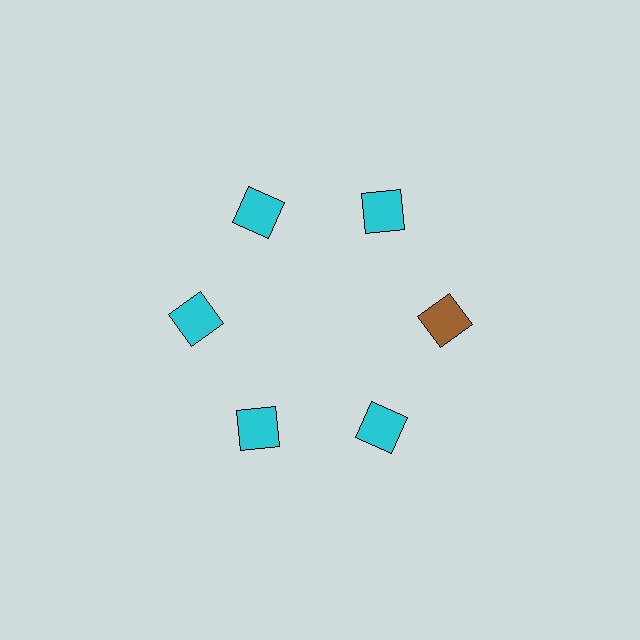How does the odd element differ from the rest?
It has a different color: brown instead of cyan.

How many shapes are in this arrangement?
There are 6 shapes arranged in a ring pattern.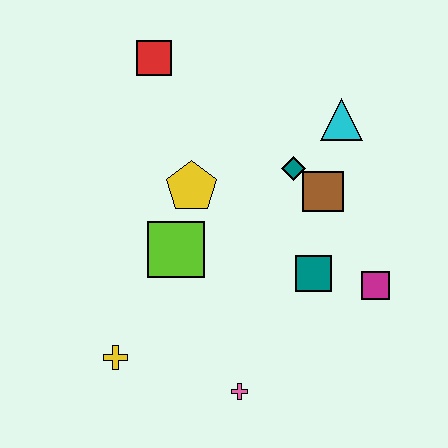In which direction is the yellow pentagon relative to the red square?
The yellow pentagon is below the red square.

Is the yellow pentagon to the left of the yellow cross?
No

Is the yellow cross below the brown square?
Yes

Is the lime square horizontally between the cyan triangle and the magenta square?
No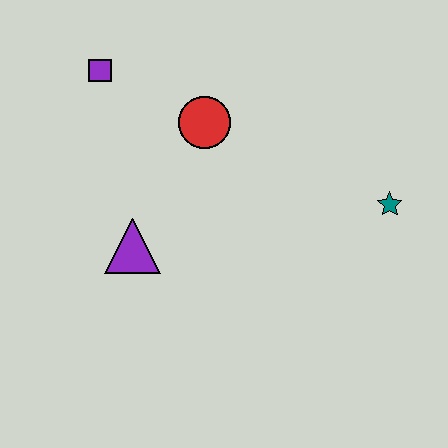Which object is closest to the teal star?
The red circle is closest to the teal star.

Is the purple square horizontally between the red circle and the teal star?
No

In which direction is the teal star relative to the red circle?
The teal star is to the right of the red circle.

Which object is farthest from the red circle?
The teal star is farthest from the red circle.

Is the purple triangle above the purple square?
No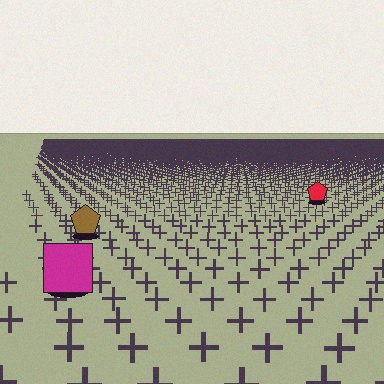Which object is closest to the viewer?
The magenta square is closest. The texture marks near it are larger and more spread out.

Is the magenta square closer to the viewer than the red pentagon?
Yes. The magenta square is closer — you can tell from the texture gradient: the ground texture is coarser near it.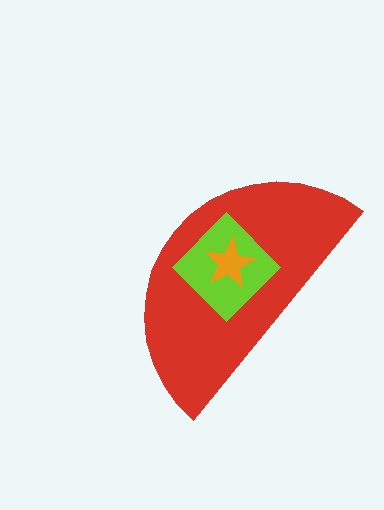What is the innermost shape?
The orange star.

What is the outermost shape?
The red semicircle.